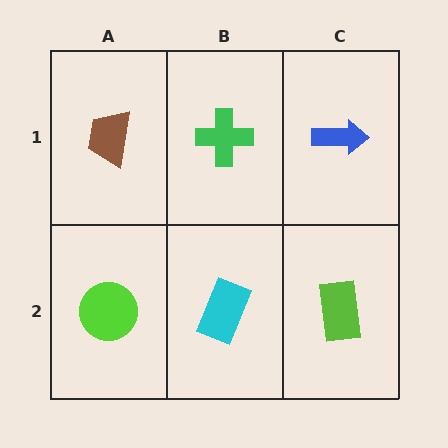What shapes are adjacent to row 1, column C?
A lime rectangle (row 2, column C), a green cross (row 1, column B).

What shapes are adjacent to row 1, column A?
A lime circle (row 2, column A), a green cross (row 1, column B).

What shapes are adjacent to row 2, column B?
A green cross (row 1, column B), a lime circle (row 2, column A), a lime rectangle (row 2, column C).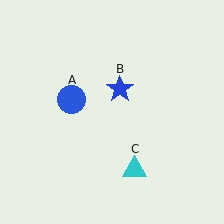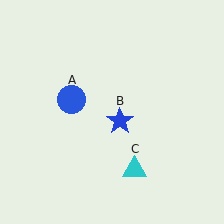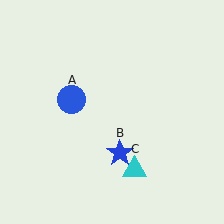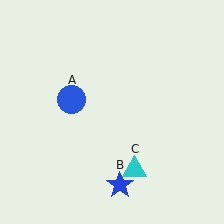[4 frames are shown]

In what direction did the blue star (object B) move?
The blue star (object B) moved down.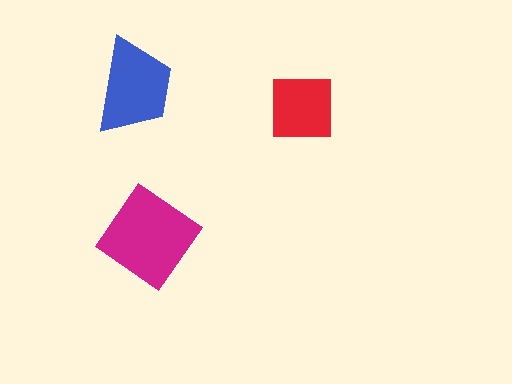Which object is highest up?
The blue trapezoid is topmost.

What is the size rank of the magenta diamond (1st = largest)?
1st.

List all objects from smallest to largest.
The red square, the blue trapezoid, the magenta diamond.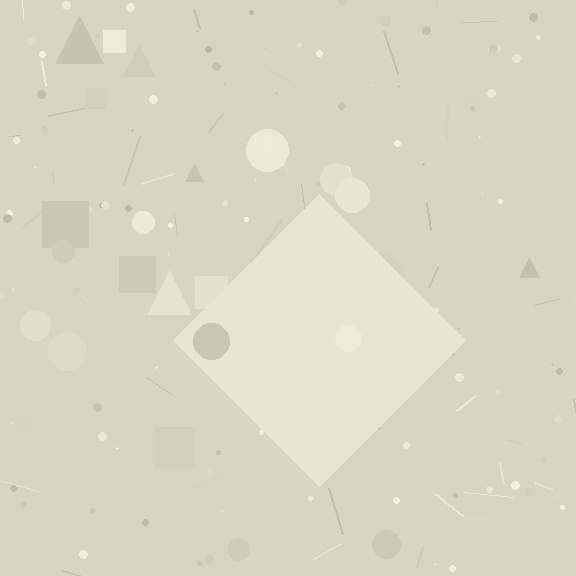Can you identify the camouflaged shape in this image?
The camouflaged shape is a diamond.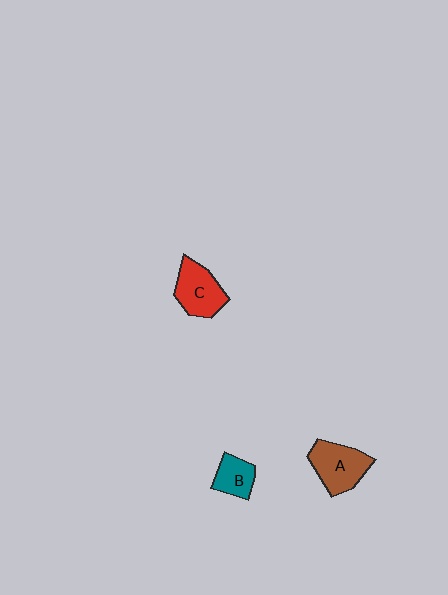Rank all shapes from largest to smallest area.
From largest to smallest: A (brown), C (red), B (teal).